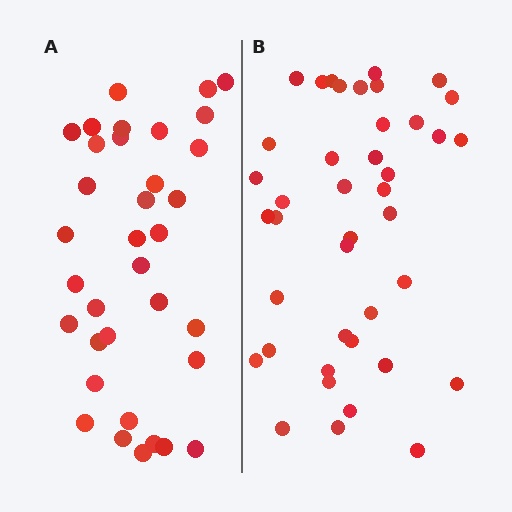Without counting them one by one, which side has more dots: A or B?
Region B (the right region) has more dots.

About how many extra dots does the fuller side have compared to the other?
Region B has about 6 more dots than region A.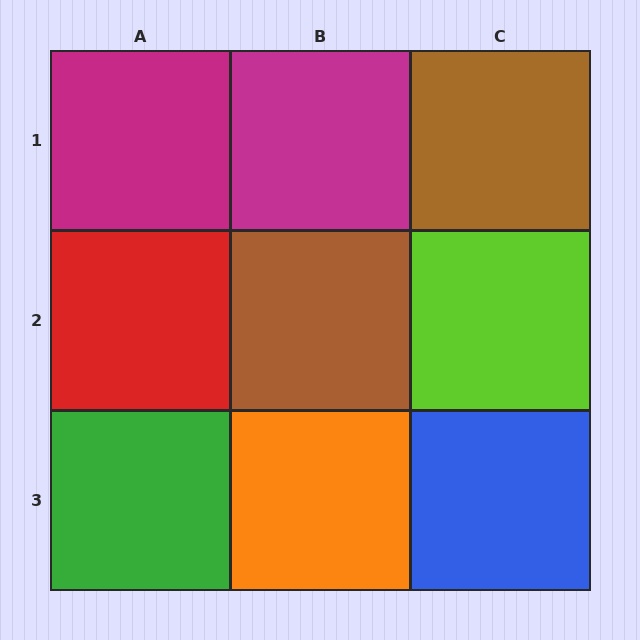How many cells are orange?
1 cell is orange.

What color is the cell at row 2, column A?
Red.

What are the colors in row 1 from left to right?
Magenta, magenta, brown.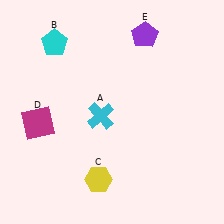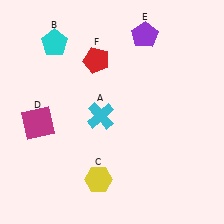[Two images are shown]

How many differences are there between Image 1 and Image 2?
There is 1 difference between the two images.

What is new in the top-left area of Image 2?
A red pentagon (F) was added in the top-left area of Image 2.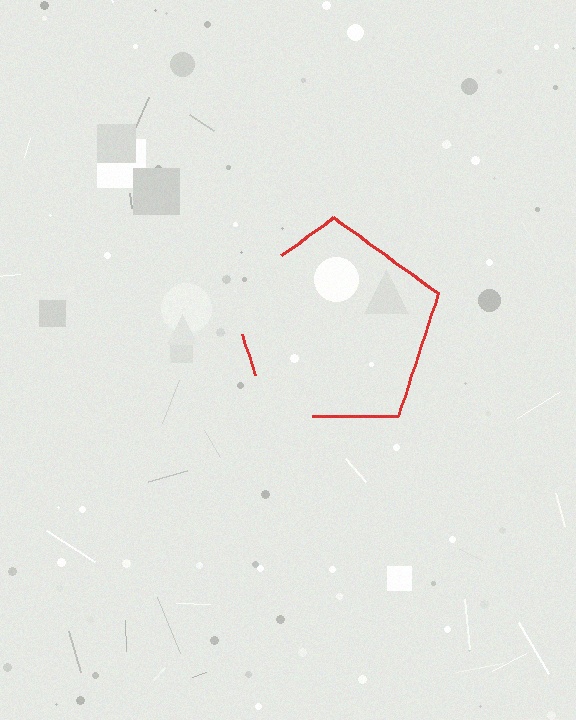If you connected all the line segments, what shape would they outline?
They would outline a pentagon.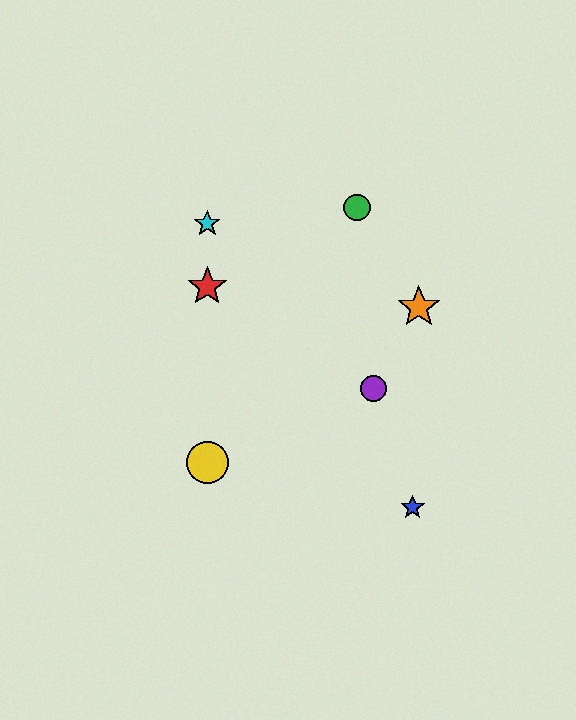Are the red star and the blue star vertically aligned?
No, the red star is at x≈207 and the blue star is at x≈413.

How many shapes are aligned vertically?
3 shapes (the red star, the yellow circle, the cyan star) are aligned vertically.